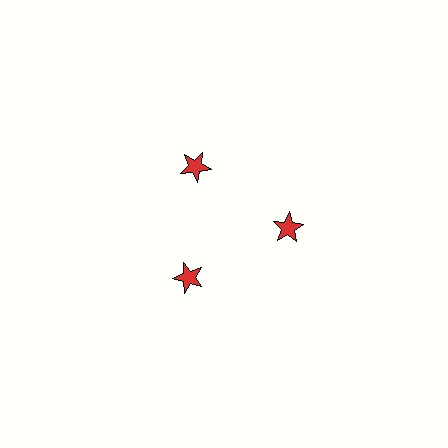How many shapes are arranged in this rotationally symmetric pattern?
There are 3 shapes, arranged in 3 groups of 1.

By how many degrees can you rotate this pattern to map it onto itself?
The pattern maps onto itself every 120 degrees of rotation.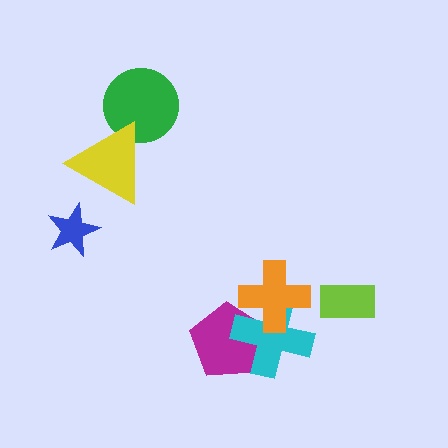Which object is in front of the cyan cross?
The orange cross is in front of the cyan cross.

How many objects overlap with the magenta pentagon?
2 objects overlap with the magenta pentagon.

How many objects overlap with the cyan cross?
2 objects overlap with the cyan cross.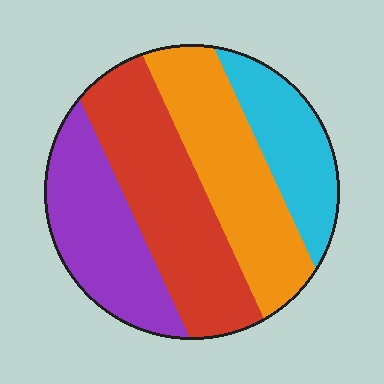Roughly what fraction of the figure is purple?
Purple takes up about one quarter (1/4) of the figure.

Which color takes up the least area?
Cyan, at roughly 15%.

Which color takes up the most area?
Red, at roughly 30%.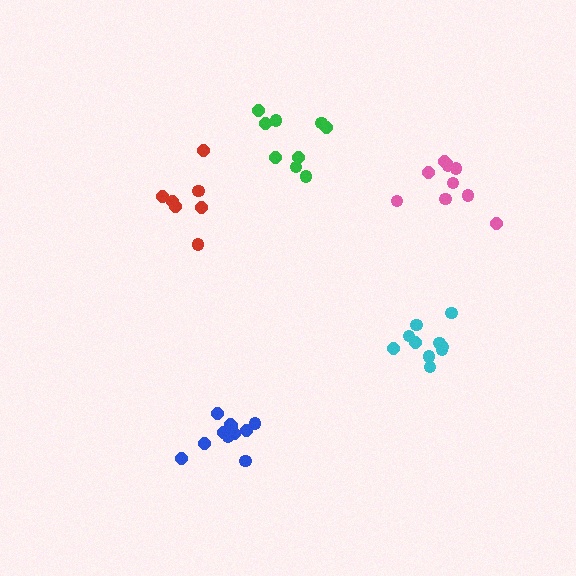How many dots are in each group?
Group 1: 7 dots, Group 2: 9 dots, Group 3: 10 dots, Group 4: 11 dots, Group 5: 9 dots (46 total).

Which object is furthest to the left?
The red cluster is leftmost.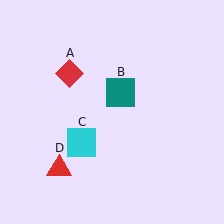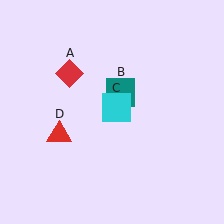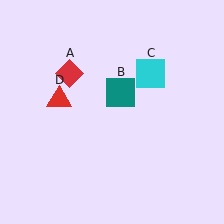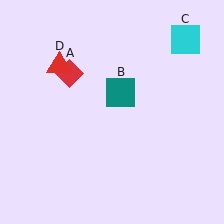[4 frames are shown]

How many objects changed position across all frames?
2 objects changed position: cyan square (object C), red triangle (object D).